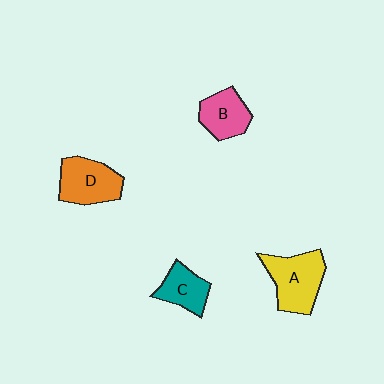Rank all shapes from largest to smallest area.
From largest to smallest: A (yellow), D (orange), B (pink), C (teal).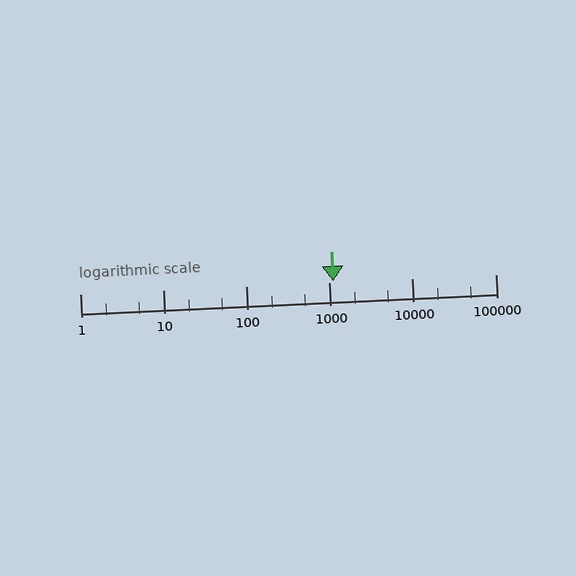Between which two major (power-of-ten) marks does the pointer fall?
The pointer is between 1000 and 10000.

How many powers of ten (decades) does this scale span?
The scale spans 5 decades, from 1 to 100000.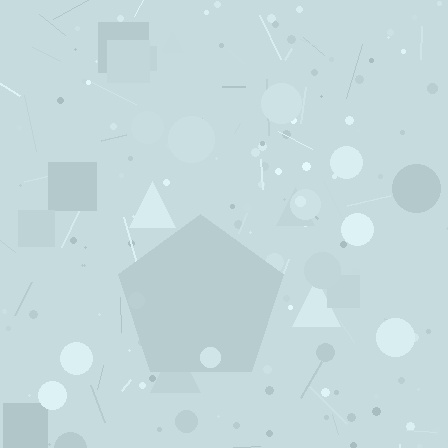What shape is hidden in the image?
A pentagon is hidden in the image.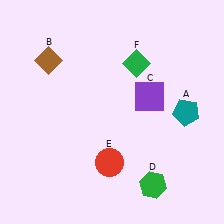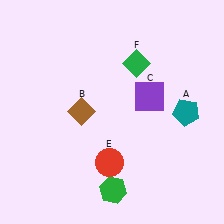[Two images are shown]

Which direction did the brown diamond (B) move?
The brown diamond (B) moved down.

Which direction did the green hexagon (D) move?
The green hexagon (D) moved left.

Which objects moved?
The objects that moved are: the brown diamond (B), the green hexagon (D).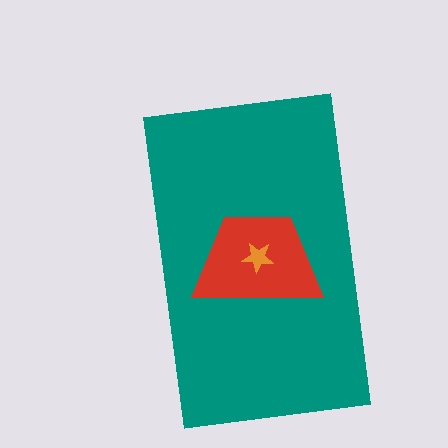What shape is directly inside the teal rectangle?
The red trapezoid.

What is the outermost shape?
The teal rectangle.